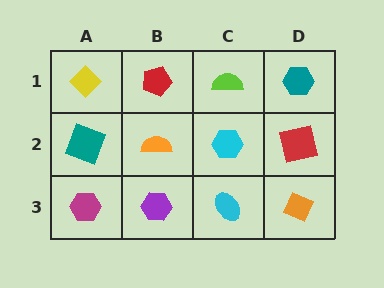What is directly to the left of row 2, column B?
A teal square.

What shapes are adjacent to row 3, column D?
A red square (row 2, column D), a cyan ellipse (row 3, column C).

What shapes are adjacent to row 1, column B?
An orange semicircle (row 2, column B), a yellow diamond (row 1, column A), a lime semicircle (row 1, column C).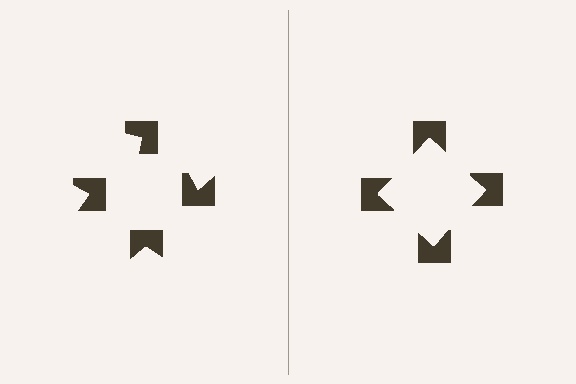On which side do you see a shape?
An illusory square appears on the right side. On the left side the wedge cuts are rotated, so no coherent shape forms.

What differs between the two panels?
The notched squares are positioned identically on both sides; only the wedge orientations differ. On the right they align to a square; on the left they are misaligned.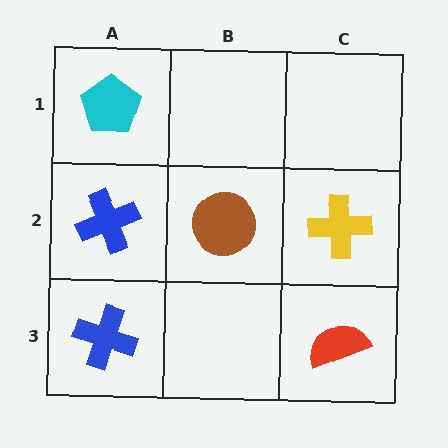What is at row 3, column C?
A red semicircle.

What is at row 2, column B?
A brown circle.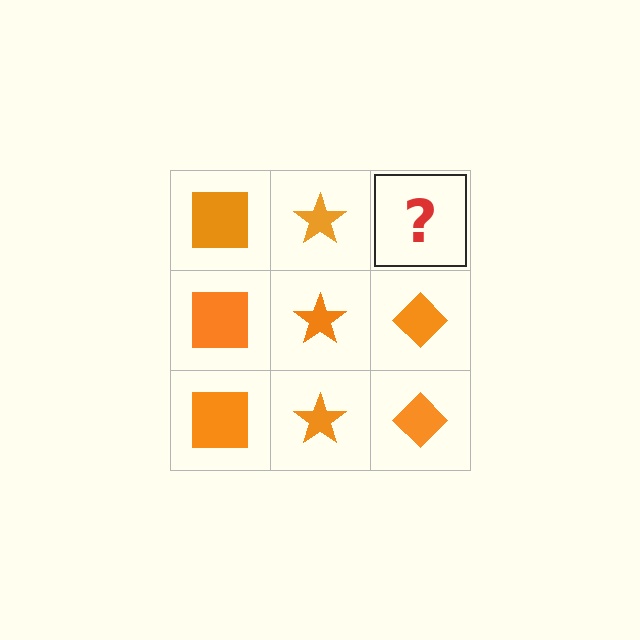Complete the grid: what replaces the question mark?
The question mark should be replaced with an orange diamond.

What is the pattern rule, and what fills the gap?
The rule is that each column has a consistent shape. The gap should be filled with an orange diamond.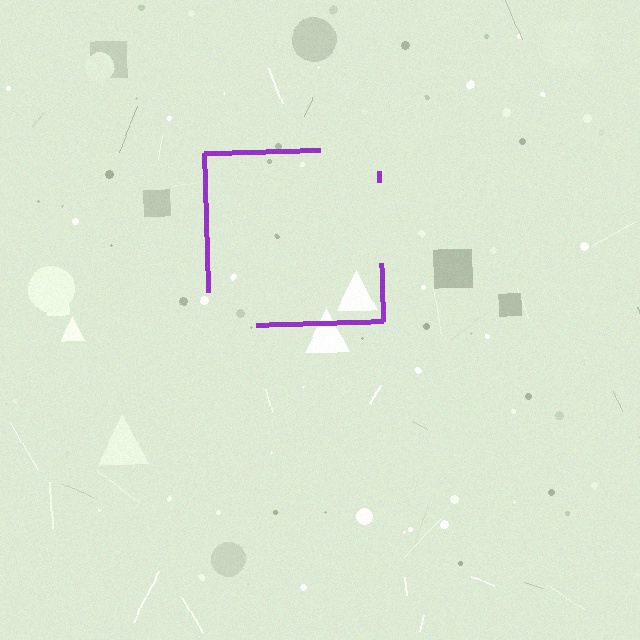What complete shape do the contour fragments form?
The contour fragments form a square.